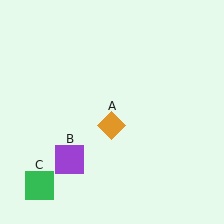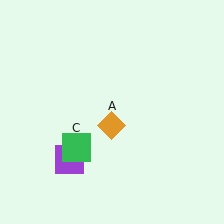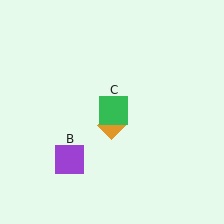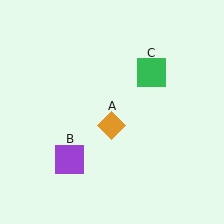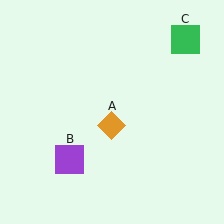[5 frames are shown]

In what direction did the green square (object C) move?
The green square (object C) moved up and to the right.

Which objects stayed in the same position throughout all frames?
Orange diamond (object A) and purple square (object B) remained stationary.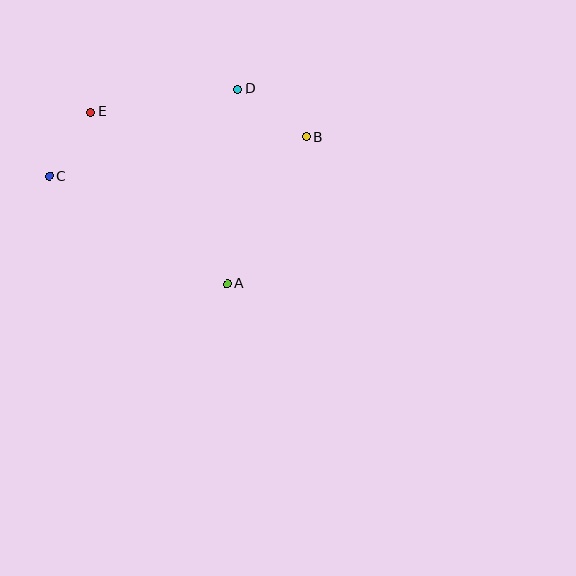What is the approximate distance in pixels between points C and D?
The distance between C and D is approximately 208 pixels.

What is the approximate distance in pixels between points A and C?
The distance between A and C is approximately 208 pixels.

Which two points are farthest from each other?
Points B and C are farthest from each other.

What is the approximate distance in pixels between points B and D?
The distance between B and D is approximately 83 pixels.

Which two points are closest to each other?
Points C and E are closest to each other.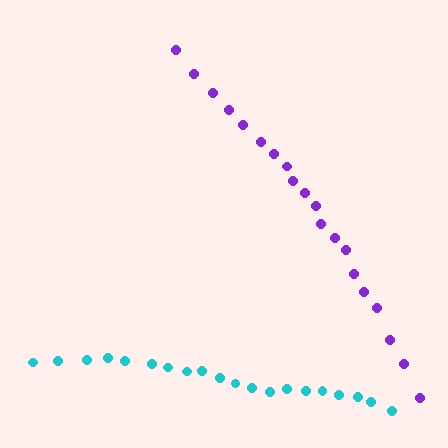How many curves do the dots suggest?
There are 2 distinct paths.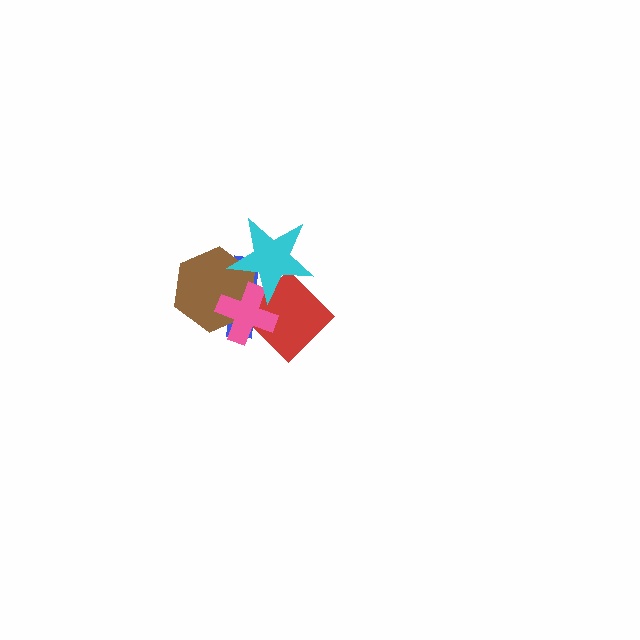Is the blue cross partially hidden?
Yes, it is partially covered by another shape.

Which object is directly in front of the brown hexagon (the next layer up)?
The red diamond is directly in front of the brown hexagon.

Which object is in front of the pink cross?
The cyan star is in front of the pink cross.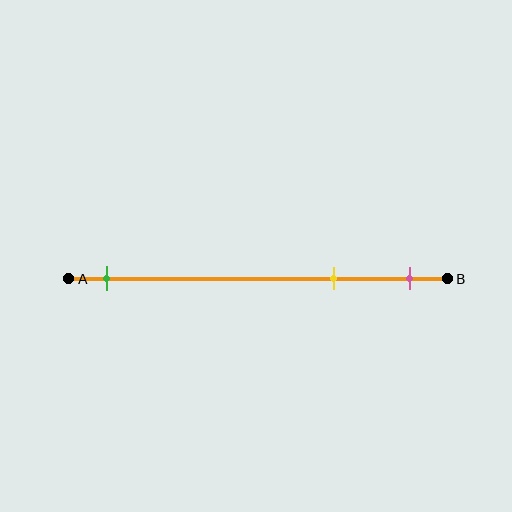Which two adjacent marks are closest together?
The yellow and pink marks are the closest adjacent pair.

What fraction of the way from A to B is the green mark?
The green mark is approximately 10% (0.1) of the way from A to B.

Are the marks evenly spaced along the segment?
No, the marks are not evenly spaced.